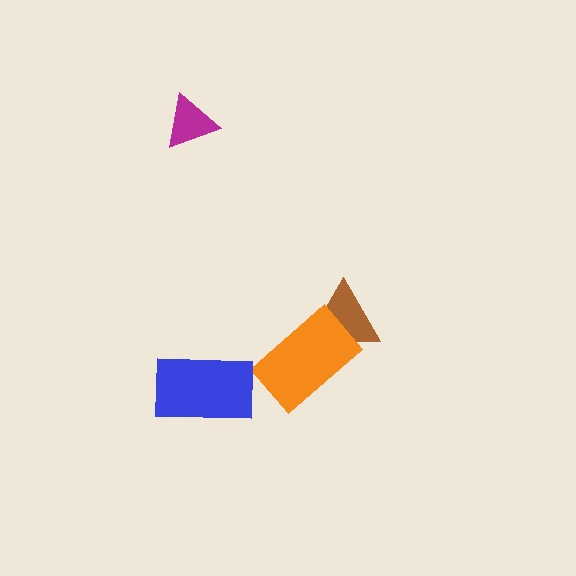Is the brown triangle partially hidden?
Yes, it is partially covered by another shape.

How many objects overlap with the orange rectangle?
1 object overlaps with the orange rectangle.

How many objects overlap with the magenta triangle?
0 objects overlap with the magenta triangle.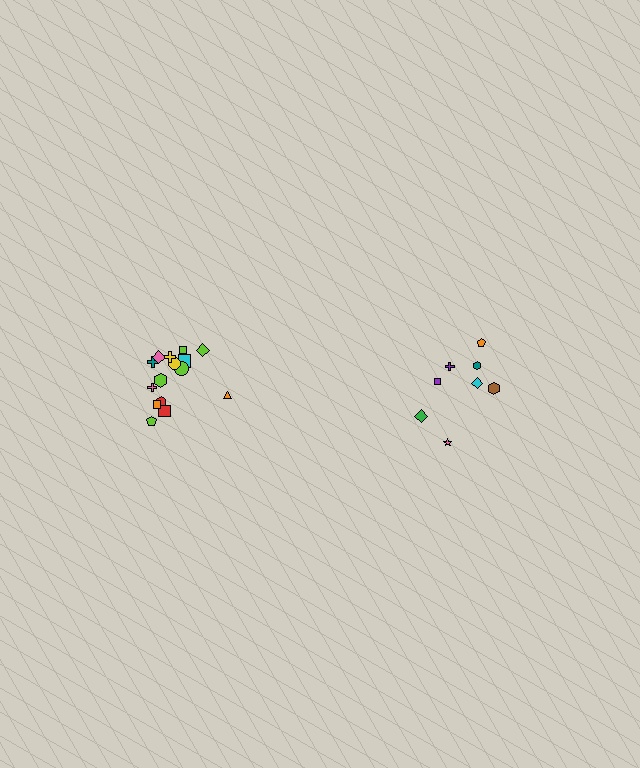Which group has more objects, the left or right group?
The left group.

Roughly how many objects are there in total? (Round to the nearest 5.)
Roughly 25 objects in total.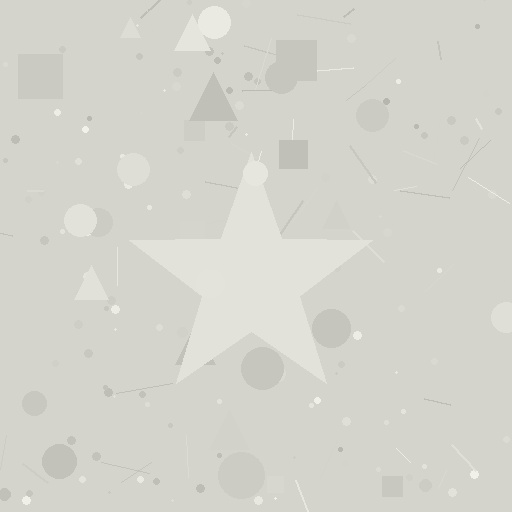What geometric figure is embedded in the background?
A star is embedded in the background.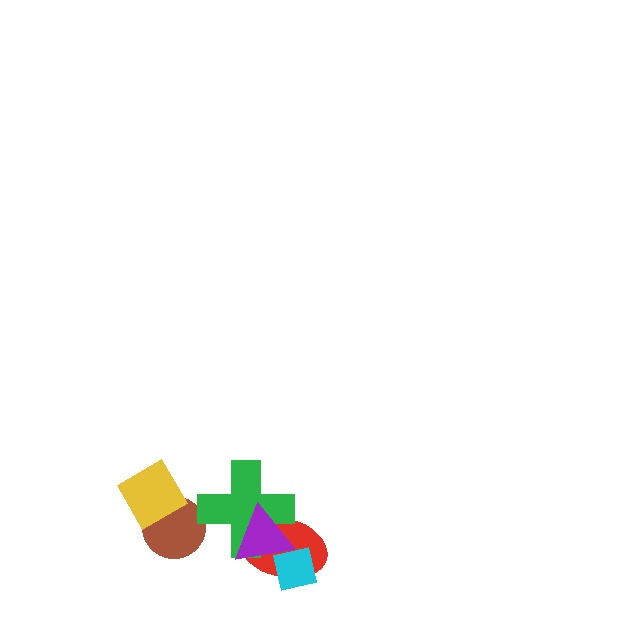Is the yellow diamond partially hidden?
No, no other shape covers it.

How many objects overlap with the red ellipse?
3 objects overlap with the red ellipse.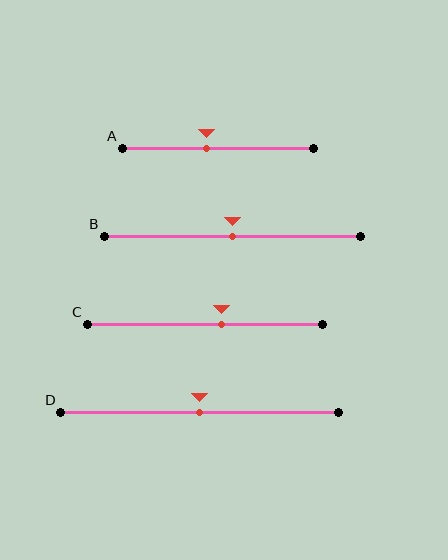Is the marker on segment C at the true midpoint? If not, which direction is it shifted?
No, the marker on segment C is shifted to the right by about 7% of the segment length.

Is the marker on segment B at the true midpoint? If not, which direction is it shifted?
Yes, the marker on segment B is at the true midpoint.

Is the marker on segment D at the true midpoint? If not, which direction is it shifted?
Yes, the marker on segment D is at the true midpoint.